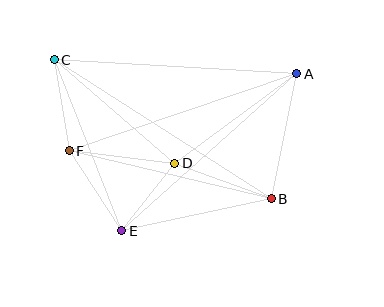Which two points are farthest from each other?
Points B and C are farthest from each other.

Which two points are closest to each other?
Points D and E are closest to each other.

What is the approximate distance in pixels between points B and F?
The distance between B and F is approximately 207 pixels.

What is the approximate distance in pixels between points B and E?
The distance between B and E is approximately 153 pixels.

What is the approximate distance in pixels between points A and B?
The distance between A and B is approximately 128 pixels.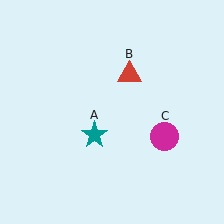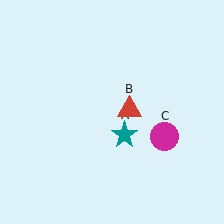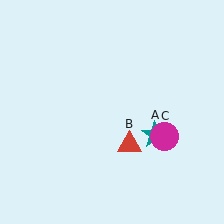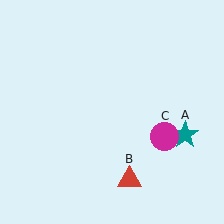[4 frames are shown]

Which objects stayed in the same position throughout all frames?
Magenta circle (object C) remained stationary.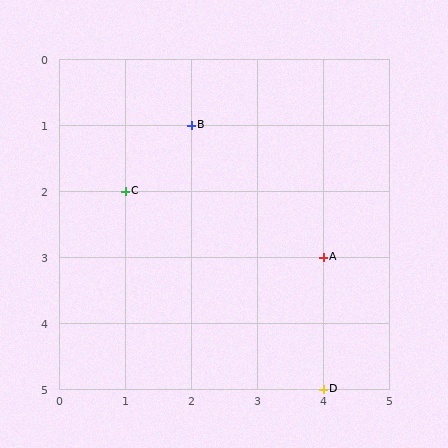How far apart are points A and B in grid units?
Points A and B are 2 columns and 2 rows apart (about 2.8 grid units diagonally).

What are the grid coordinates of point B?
Point B is at grid coordinates (2, 1).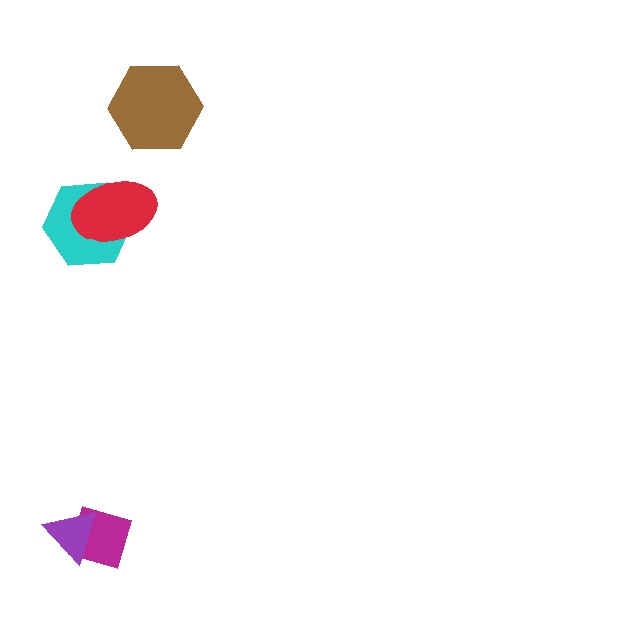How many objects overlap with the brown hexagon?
0 objects overlap with the brown hexagon.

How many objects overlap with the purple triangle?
1 object overlaps with the purple triangle.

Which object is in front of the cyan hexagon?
The red ellipse is in front of the cyan hexagon.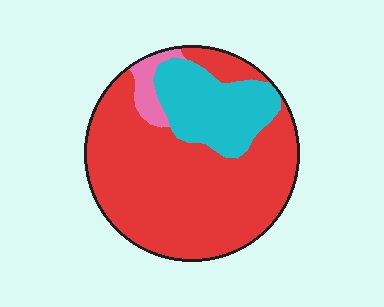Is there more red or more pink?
Red.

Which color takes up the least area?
Pink, at roughly 5%.